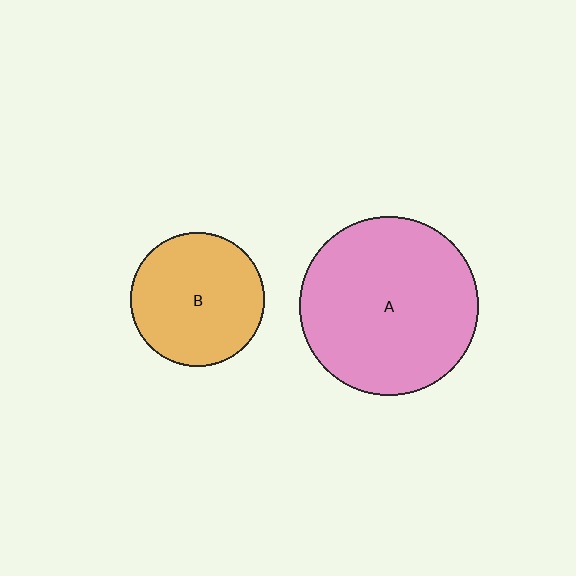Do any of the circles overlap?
No, none of the circles overlap.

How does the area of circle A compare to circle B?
Approximately 1.8 times.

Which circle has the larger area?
Circle A (pink).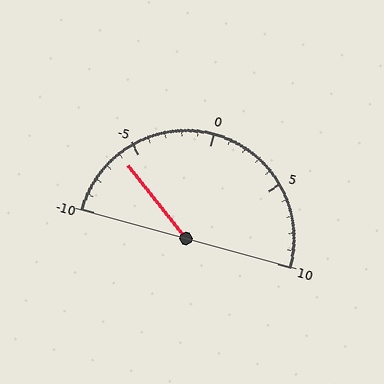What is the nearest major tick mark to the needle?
The nearest major tick mark is -5.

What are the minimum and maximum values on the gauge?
The gauge ranges from -10 to 10.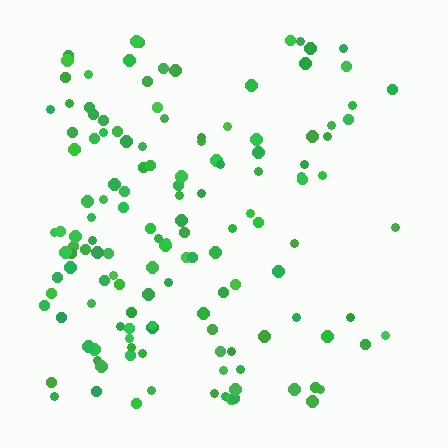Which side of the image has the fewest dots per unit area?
The right.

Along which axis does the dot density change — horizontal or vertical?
Horizontal.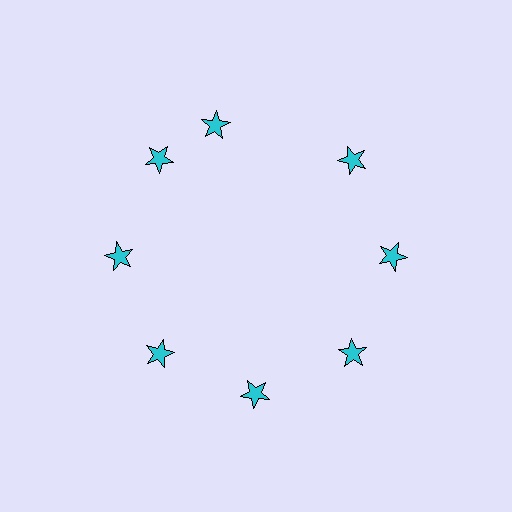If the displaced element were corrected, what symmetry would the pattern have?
It would have 8-fold rotational symmetry — the pattern would map onto itself every 45 degrees.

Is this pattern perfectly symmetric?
No. The 8 cyan stars are arranged in a ring, but one element near the 12 o'clock position is rotated out of alignment along the ring, breaking the 8-fold rotational symmetry.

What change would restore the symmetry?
The symmetry would be restored by rotating it back into even spacing with its neighbors so that all 8 stars sit at equal angles and equal distance from the center.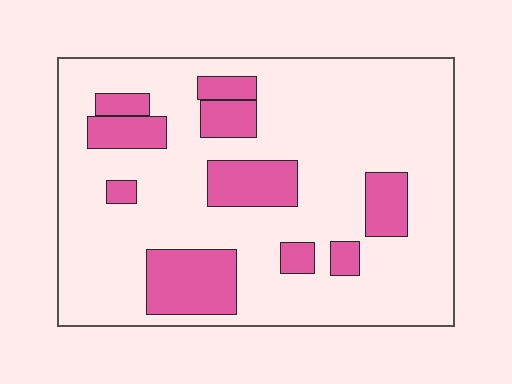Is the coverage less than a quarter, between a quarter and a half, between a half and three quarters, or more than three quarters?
Less than a quarter.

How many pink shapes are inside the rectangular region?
10.